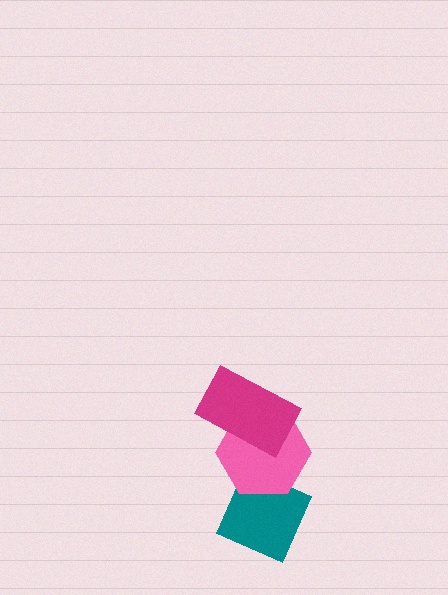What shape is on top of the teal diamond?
The pink hexagon is on top of the teal diamond.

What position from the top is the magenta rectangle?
The magenta rectangle is 1st from the top.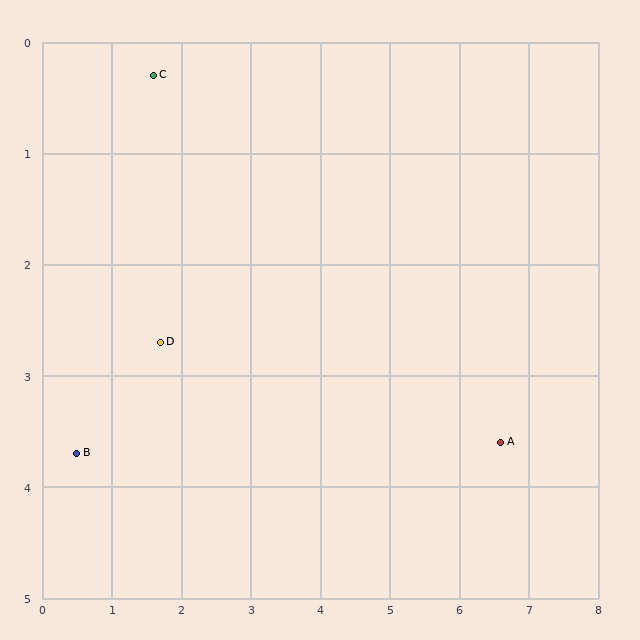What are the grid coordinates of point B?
Point B is at approximately (0.5, 3.7).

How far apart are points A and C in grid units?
Points A and C are about 6.0 grid units apart.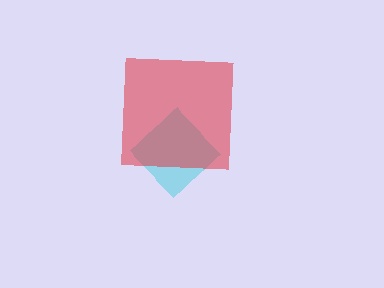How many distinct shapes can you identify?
There are 2 distinct shapes: a cyan diamond, a red square.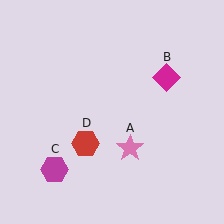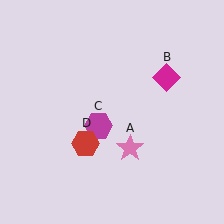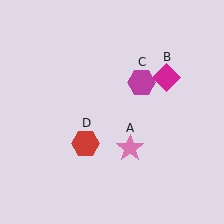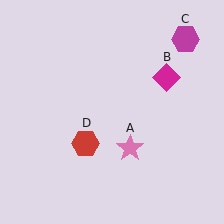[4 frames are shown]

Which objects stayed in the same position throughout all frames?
Pink star (object A) and magenta diamond (object B) and red hexagon (object D) remained stationary.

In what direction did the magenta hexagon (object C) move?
The magenta hexagon (object C) moved up and to the right.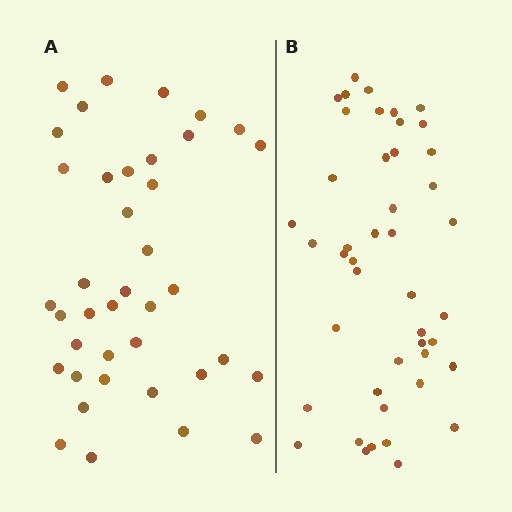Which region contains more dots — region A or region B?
Region B (the right region) has more dots.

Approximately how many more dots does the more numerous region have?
Region B has about 6 more dots than region A.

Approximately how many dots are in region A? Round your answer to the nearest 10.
About 40 dots. (The exact count is 39, which rounds to 40.)